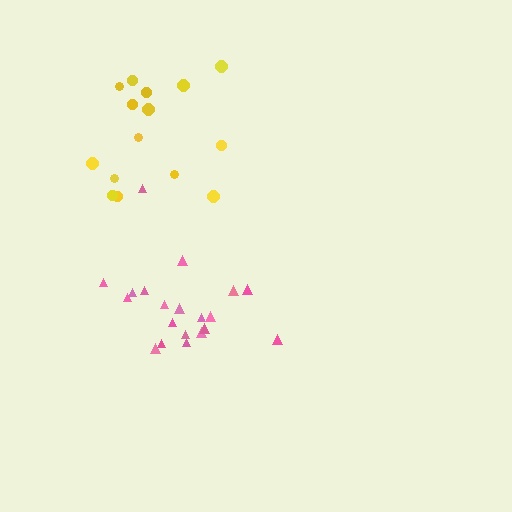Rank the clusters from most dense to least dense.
pink, yellow.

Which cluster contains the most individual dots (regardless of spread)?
Pink (20).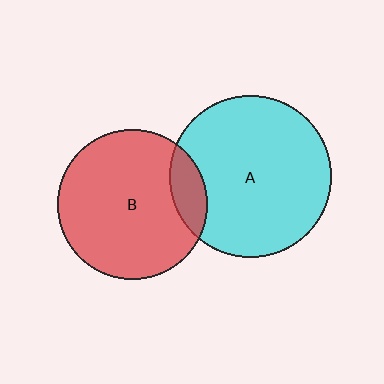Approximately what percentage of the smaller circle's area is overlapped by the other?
Approximately 15%.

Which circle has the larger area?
Circle A (cyan).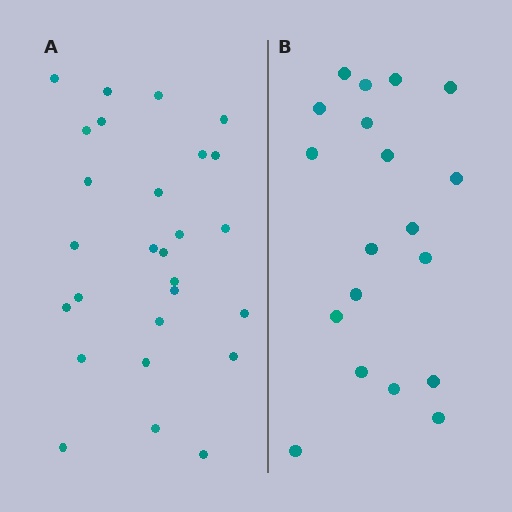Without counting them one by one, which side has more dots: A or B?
Region A (the left region) has more dots.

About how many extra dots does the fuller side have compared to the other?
Region A has roughly 8 or so more dots than region B.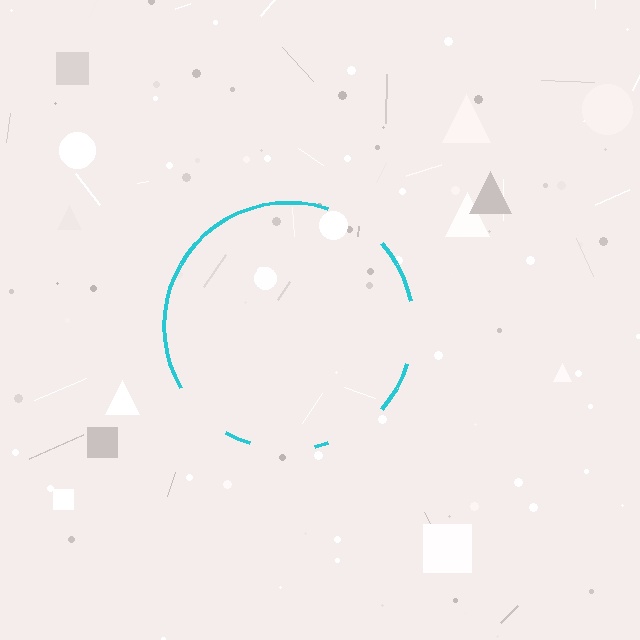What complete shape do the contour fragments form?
The contour fragments form a circle.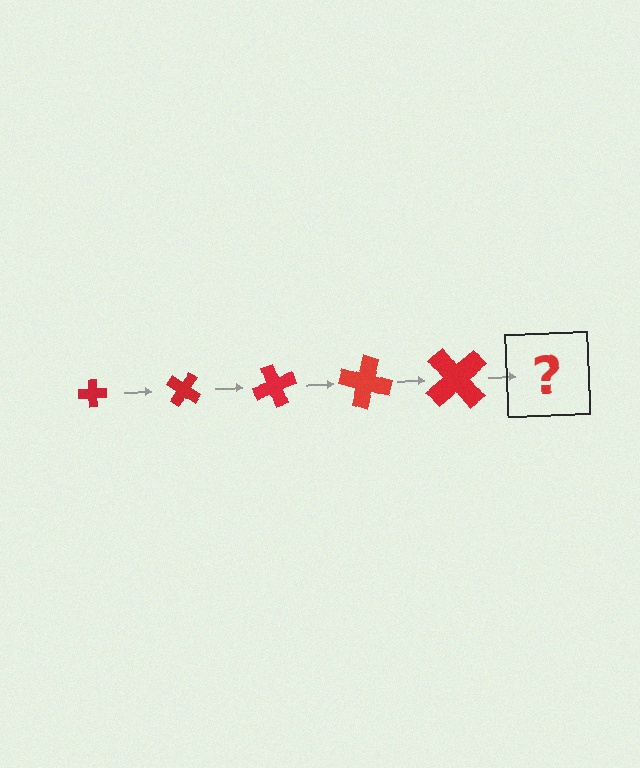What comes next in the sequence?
The next element should be a cross, larger than the previous one and rotated 175 degrees from the start.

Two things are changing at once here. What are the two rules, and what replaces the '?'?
The two rules are that the cross grows larger each step and it rotates 35 degrees each step. The '?' should be a cross, larger than the previous one and rotated 175 degrees from the start.